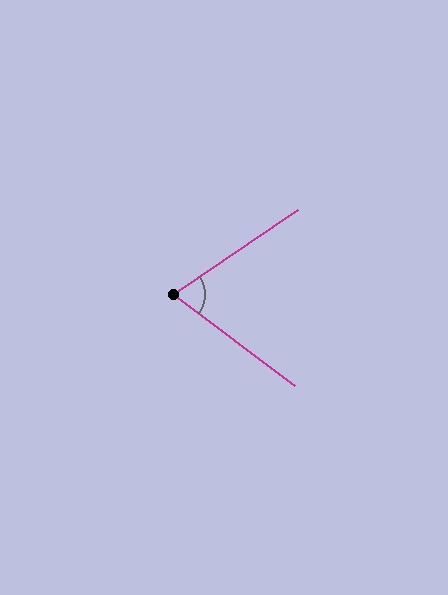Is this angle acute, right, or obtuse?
It is acute.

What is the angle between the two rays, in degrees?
Approximately 71 degrees.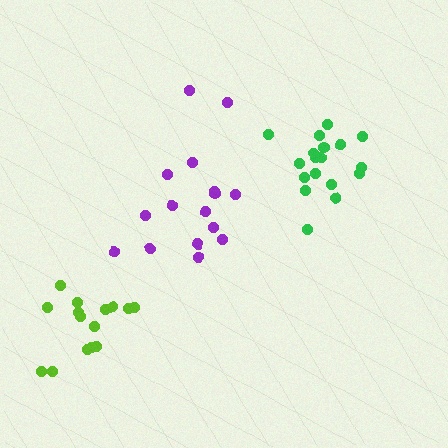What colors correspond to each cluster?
The clusters are colored: purple, green, lime.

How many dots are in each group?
Group 1: 16 dots, Group 2: 18 dots, Group 3: 15 dots (49 total).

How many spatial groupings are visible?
There are 3 spatial groupings.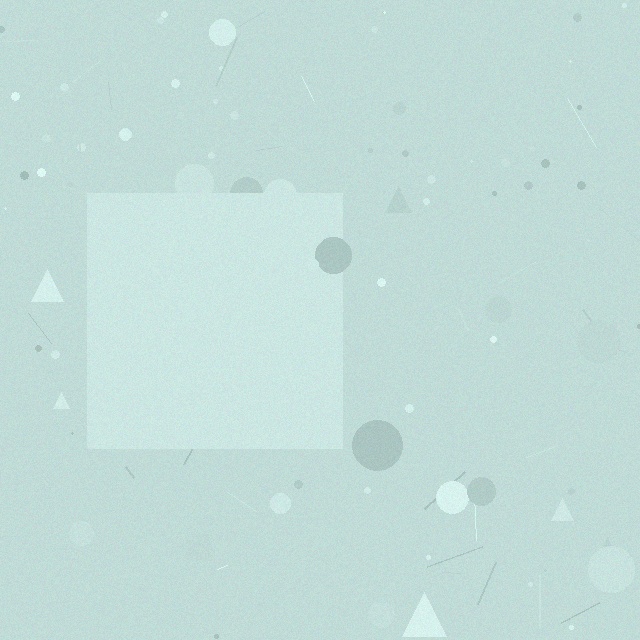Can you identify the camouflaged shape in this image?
The camouflaged shape is a square.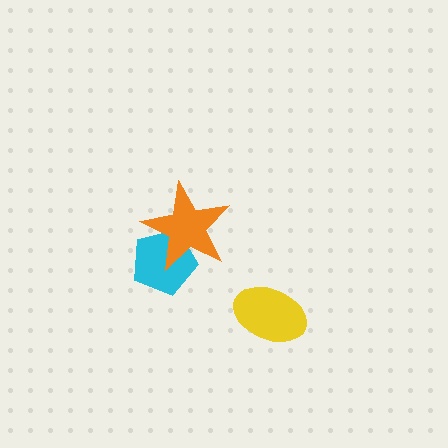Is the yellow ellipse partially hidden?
No, no other shape covers it.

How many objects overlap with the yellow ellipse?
0 objects overlap with the yellow ellipse.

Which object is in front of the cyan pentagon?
The orange star is in front of the cyan pentagon.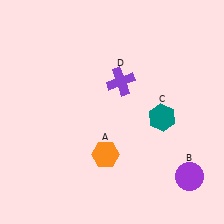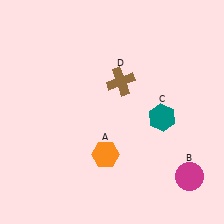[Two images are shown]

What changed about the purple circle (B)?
In Image 1, B is purple. In Image 2, it changed to magenta.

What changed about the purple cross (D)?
In Image 1, D is purple. In Image 2, it changed to brown.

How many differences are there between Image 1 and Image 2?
There are 2 differences between the two images.